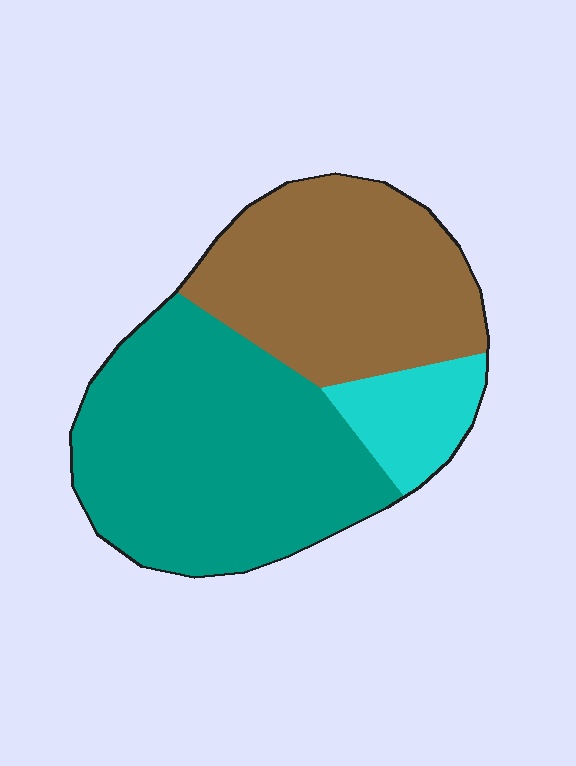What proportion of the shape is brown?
Brown covers around 40% of the shape.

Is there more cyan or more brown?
Brown.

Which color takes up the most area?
Teal, at roughly 50%.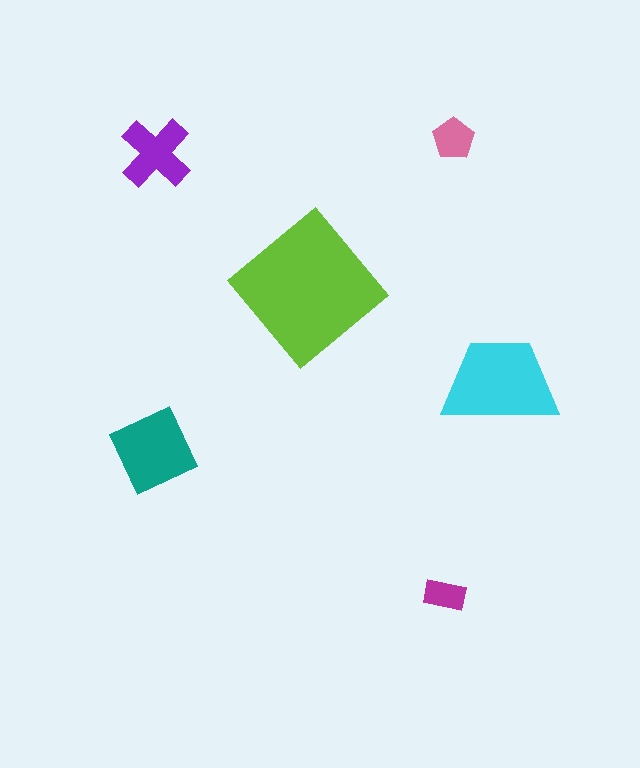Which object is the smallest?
The magenta rectangle.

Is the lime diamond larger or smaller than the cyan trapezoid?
Larger.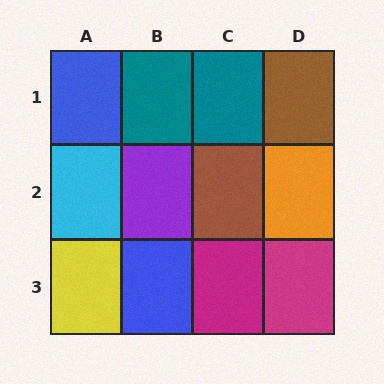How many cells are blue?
2 cells are blue.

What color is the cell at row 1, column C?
Teal.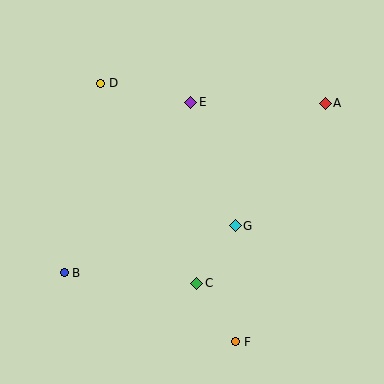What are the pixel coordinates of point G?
Point G is at (235, 226).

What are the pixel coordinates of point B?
Point B is at (64, 273).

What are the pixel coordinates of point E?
Point E is at (191, 102).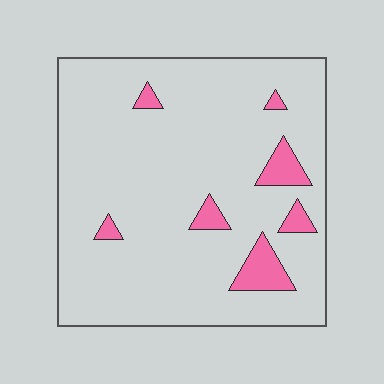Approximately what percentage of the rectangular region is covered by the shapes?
Approximately 10%.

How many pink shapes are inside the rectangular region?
7.